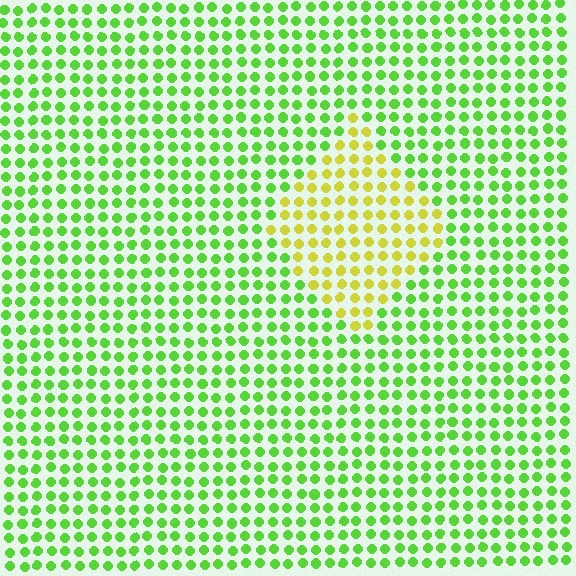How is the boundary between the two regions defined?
The boundary is defined purely by a slight shift in hue (about 46 degrees). Spacing, size, and orientation are identical on both sides.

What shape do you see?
I see a diamond.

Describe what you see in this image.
The image is filled with small lime elements in a uniform arrangement. A diamond-shaped region is visible where the elements are tinted to a slightly different hue, forming a subtle color boundary.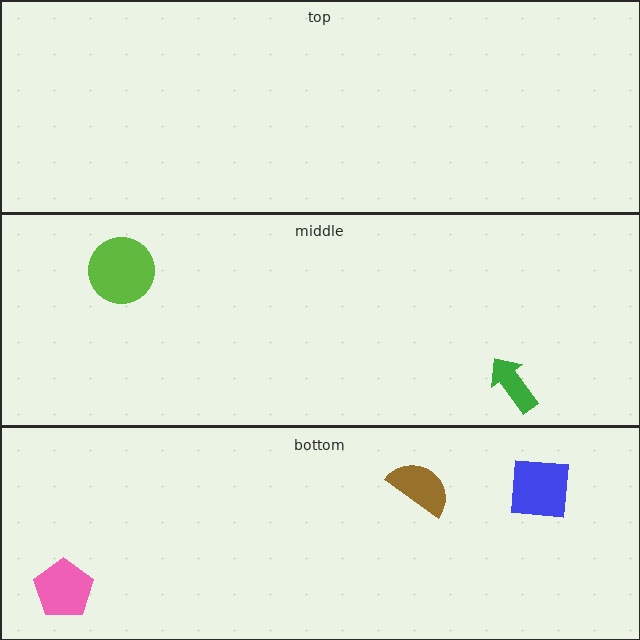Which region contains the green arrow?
The middle region.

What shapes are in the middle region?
The lime circle, the green arrow.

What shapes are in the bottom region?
The pink pentagon, the brown semicircle, the blue square.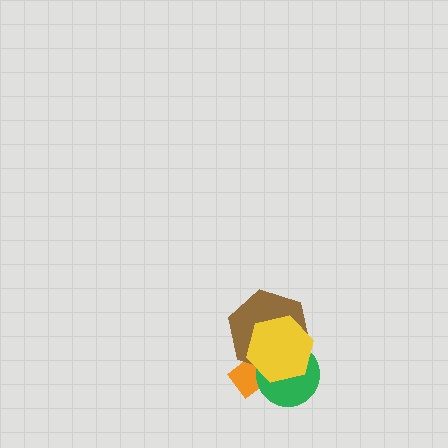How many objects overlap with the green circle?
3 objects overlap with the green circle.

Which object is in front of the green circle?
The yellow hexagon is in front of the green circle.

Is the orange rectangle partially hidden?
Yes, it is partially covered by another shape.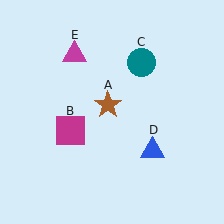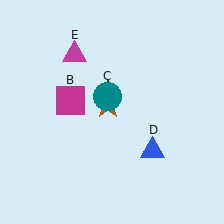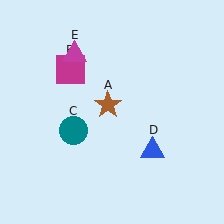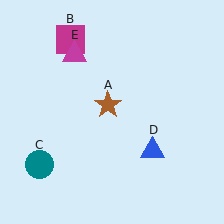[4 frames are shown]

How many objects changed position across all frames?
2 objects changed position: magenta square (object B), teal circle (object C).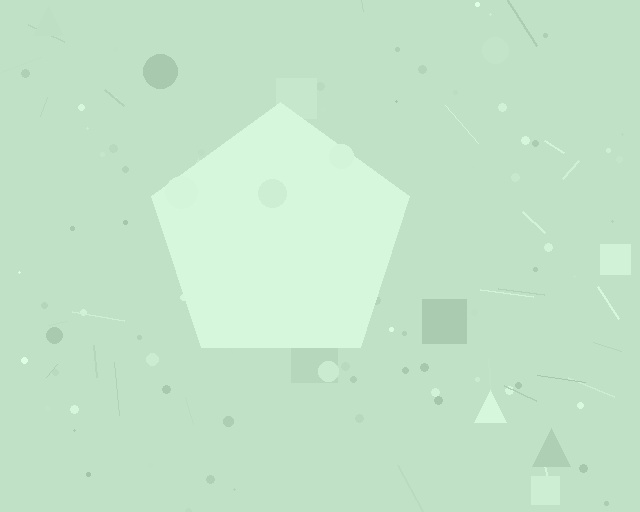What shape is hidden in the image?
A pentagon is hidden in the image.